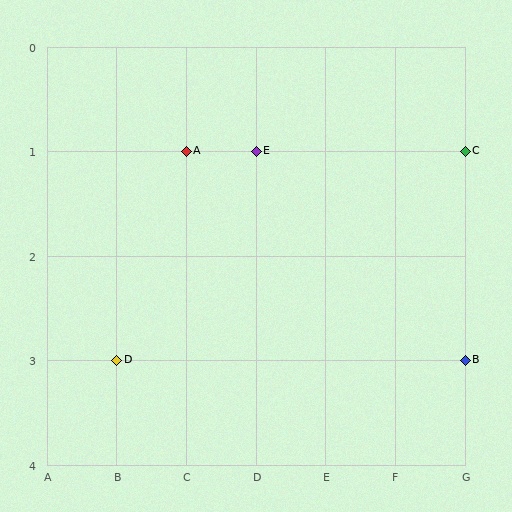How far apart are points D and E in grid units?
Points D and E are 2 columns and 2 rows apart (about 2.8 grid units diagonally).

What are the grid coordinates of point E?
Point E is at grid coordinates (D, 1).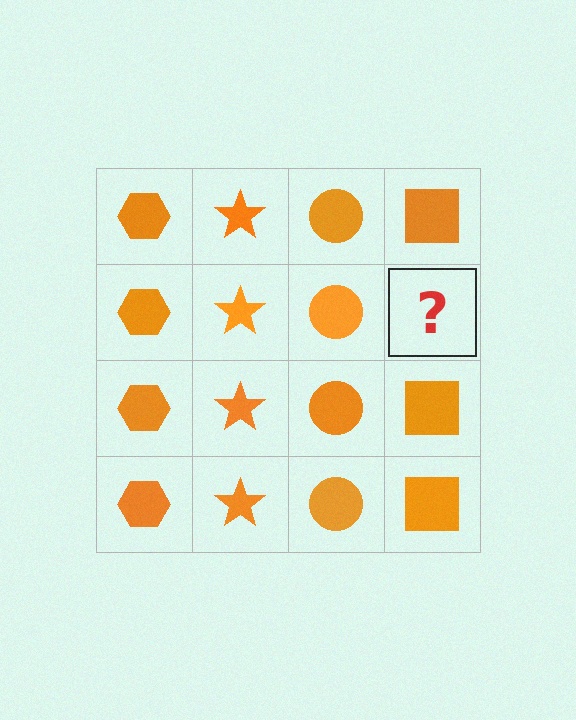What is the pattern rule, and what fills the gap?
The rule is that each column has a consistent shape. The gap should be filled with an orange square.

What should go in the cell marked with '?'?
The missing cell should contain an orange square.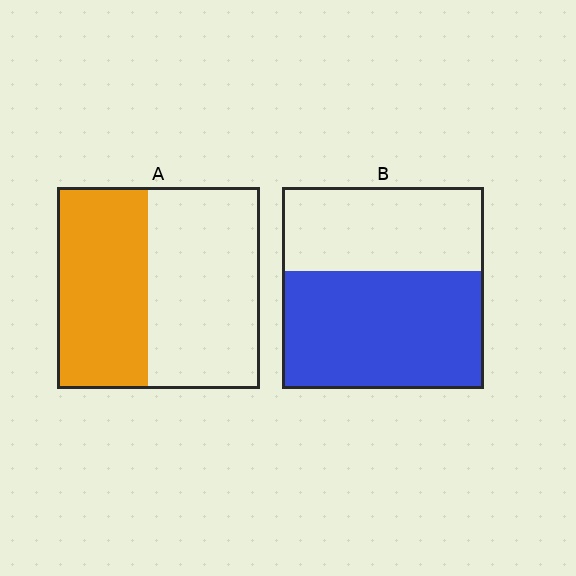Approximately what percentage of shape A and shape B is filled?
A is approximately 45% and B is approximately 60%.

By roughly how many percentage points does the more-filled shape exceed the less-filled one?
By roughly 15 percentage points (B over A).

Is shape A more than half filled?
No.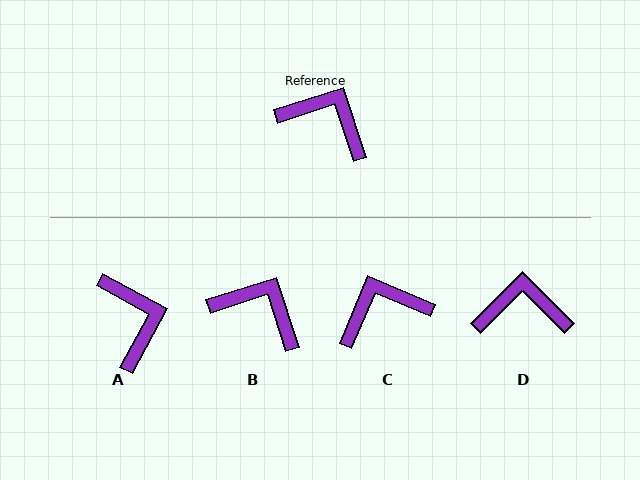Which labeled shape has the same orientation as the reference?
B.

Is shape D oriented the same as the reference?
No, it is off by about 27 degrees.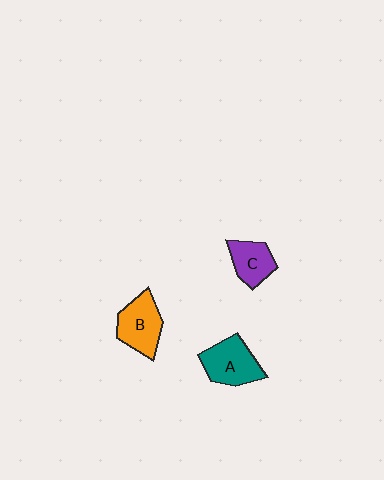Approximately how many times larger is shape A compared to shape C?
Approximately 1.4 times.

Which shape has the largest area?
Shape A (teal).